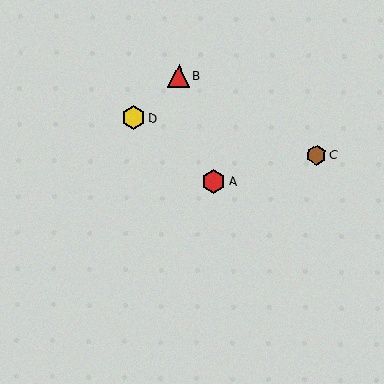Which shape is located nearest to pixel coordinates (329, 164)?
The brown hexagon (labeled C) at (316, 155) is nearest to that location.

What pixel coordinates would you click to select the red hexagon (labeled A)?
Click at (214, 182) to select the red hexagon A.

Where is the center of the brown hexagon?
The center of the brown hexagon is at (316, 155).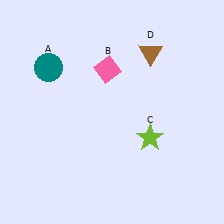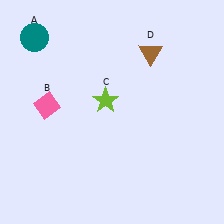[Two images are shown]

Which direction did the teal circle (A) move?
The teal circle (A) moved up.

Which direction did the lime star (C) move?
The lime star (C) moved left.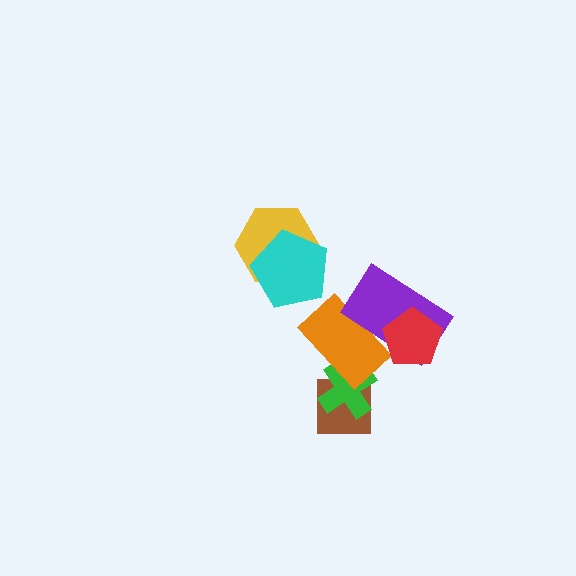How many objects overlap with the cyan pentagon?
1 object overlaps with the cyan pentagon.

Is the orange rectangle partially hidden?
Yes, it is partially covered by another shape.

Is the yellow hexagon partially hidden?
Yes, it is partially covered by another shape.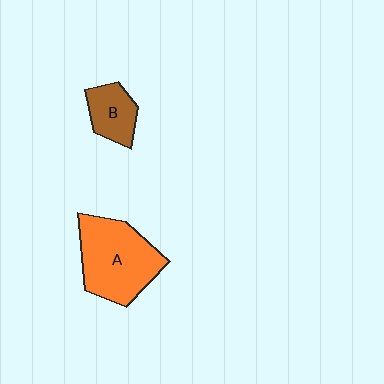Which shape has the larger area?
Shape A (orange).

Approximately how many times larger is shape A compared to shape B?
Approximately 2.2 times.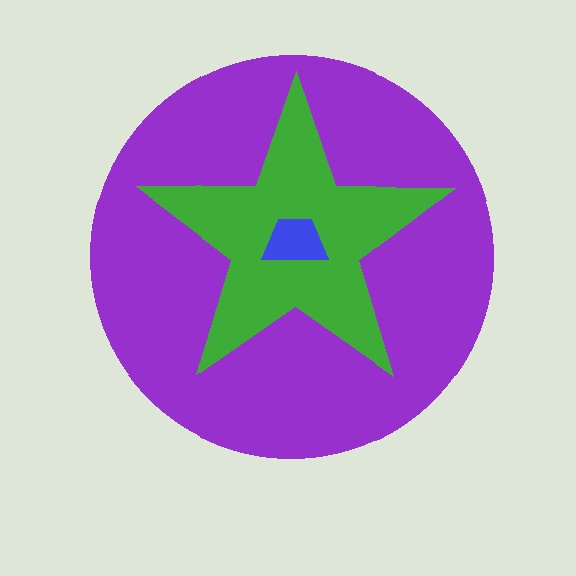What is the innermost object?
The blue trapezoid.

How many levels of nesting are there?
3.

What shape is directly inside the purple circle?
The green star.